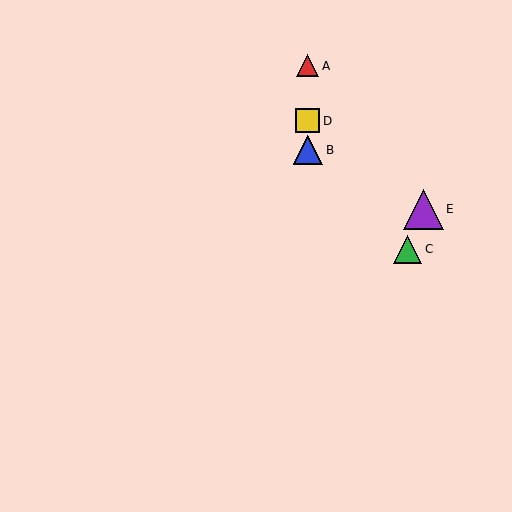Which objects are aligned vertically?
Objects A, B, D are aligned vertically.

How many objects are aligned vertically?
3 objects (A, B, D) are aligned vertically.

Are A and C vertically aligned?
No, A is at x≈308 and C is at x≈407.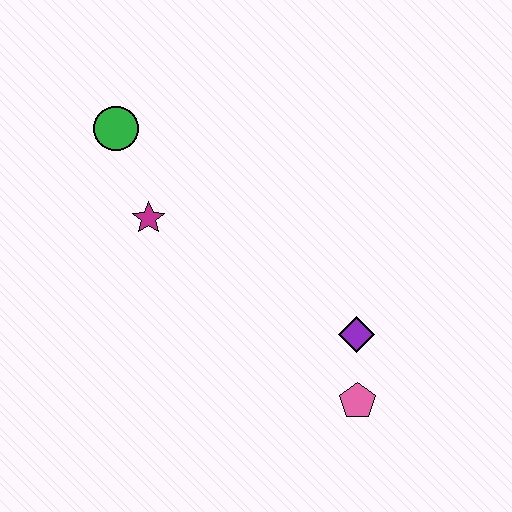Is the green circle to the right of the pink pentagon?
No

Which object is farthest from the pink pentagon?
The green circle is farthest from the pink pentagon.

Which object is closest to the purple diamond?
The pink pentagon is closest to the purple diamond.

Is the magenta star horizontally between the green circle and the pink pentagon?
Yes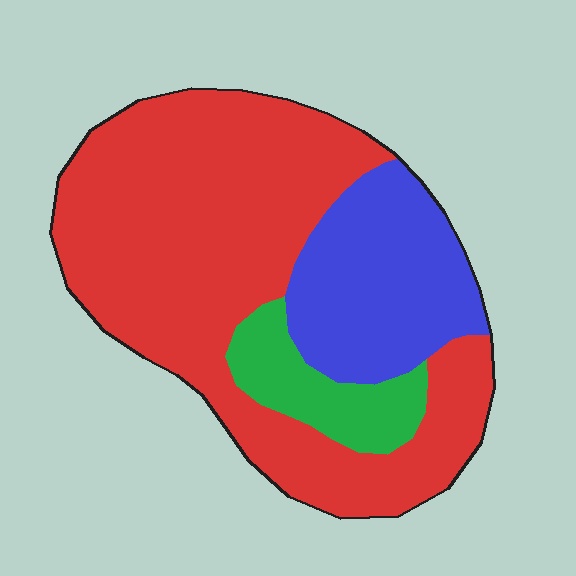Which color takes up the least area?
Green, at roughly 10%.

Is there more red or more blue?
Red.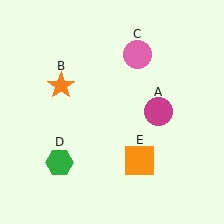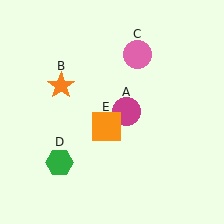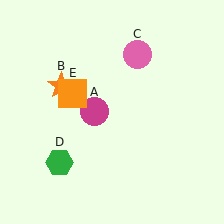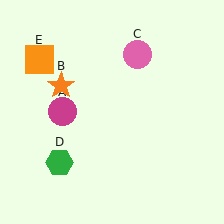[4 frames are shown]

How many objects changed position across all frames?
2 objects changed position: magenta circle (object A), orange square (object E).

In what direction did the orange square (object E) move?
The orange square (object E) moved up and to the left.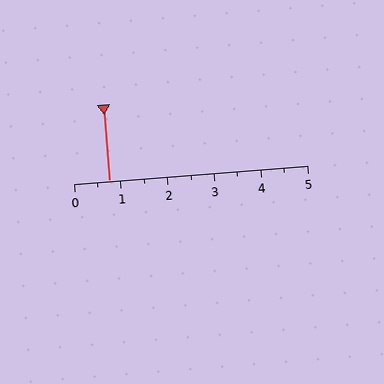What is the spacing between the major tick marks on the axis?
The major ticks are spaced 1 apart.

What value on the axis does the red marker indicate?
The marker indicates approximately 0.8.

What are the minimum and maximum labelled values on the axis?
The axis runs from 0 to 5.